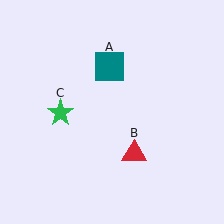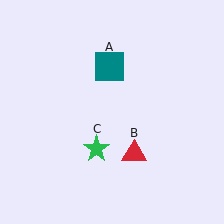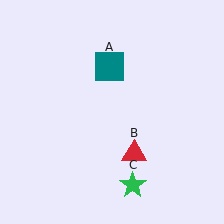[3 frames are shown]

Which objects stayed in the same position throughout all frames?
Teal square (object A) and red triangle (object B) remained stationary.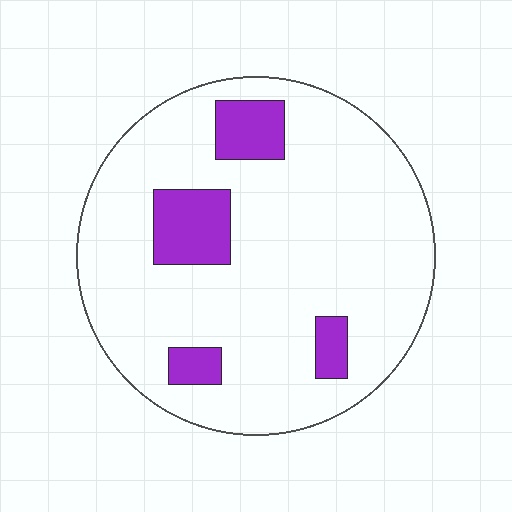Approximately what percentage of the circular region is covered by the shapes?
Approximately 15%.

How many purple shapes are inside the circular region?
4.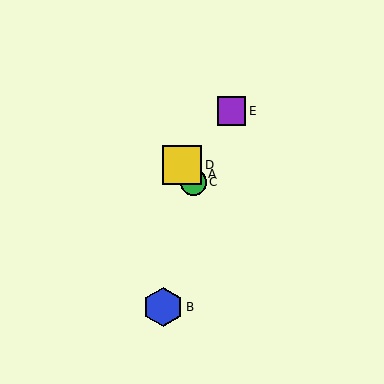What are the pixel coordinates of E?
Object E is at (231, 111).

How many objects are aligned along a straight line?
3 objects (A, C, D) are aligned along a straight line.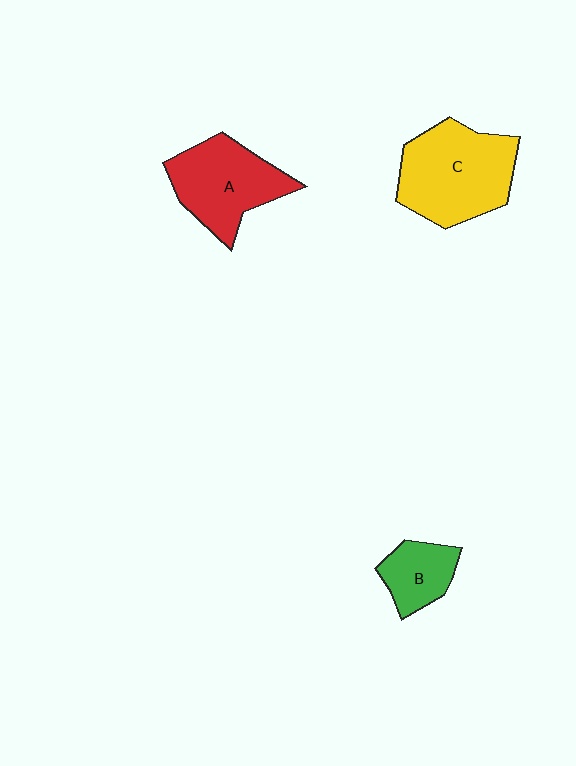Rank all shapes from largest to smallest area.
From largest to smallest: C (yellow), A (red), B (green).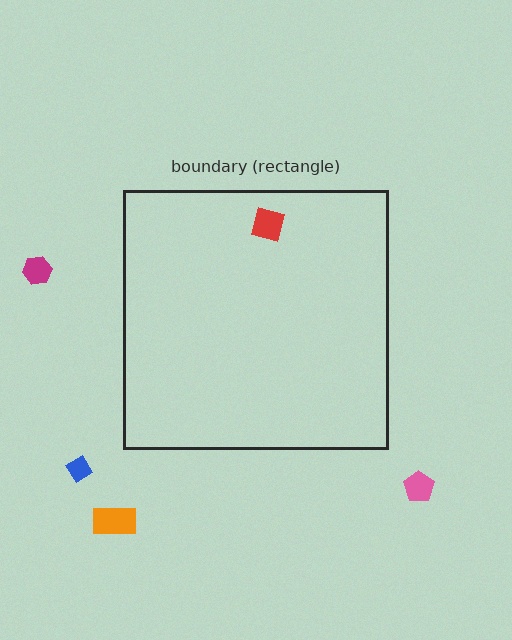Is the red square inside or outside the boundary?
Inside.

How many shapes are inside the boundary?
1 inside, 4 outside.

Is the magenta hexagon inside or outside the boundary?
Outside.